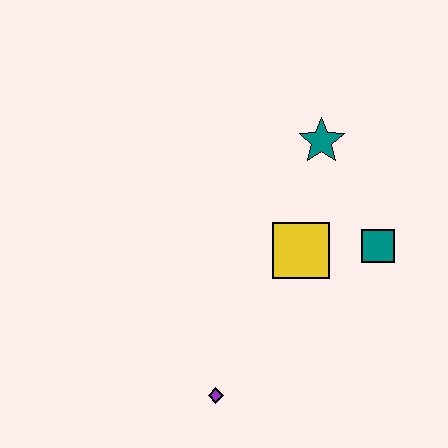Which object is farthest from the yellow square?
The purple diamond is farthest from the yellow square.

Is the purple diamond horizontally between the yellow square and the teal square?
No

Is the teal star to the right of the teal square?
No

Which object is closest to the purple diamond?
The yellow square is closest to the purple diamond.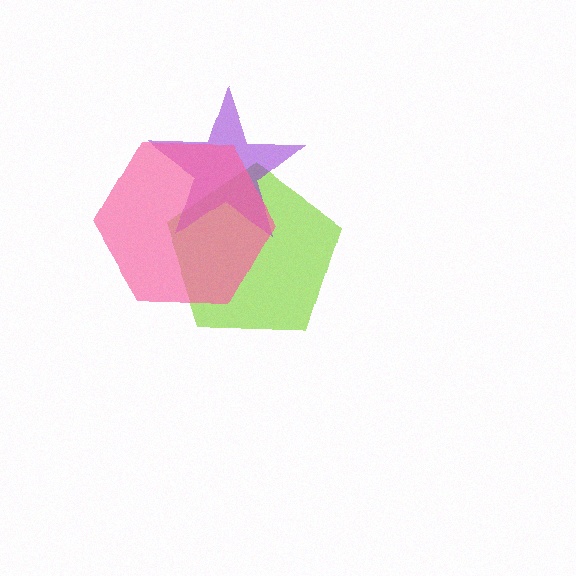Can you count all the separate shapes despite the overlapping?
Yes, there are 3 separate shapes.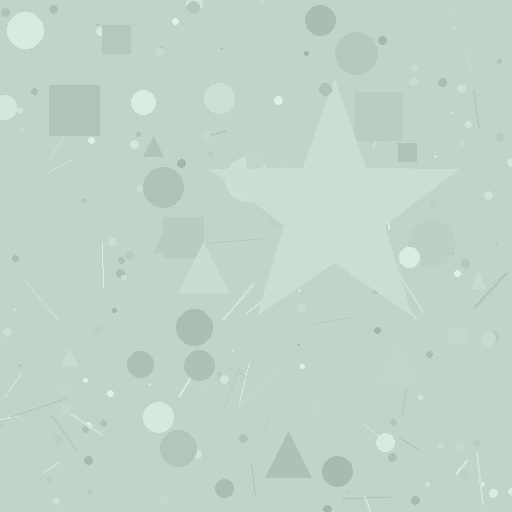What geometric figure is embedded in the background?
A star is embedded in the background.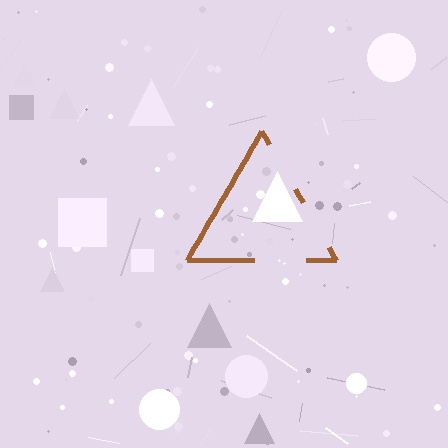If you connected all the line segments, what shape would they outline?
They would outline a triangle.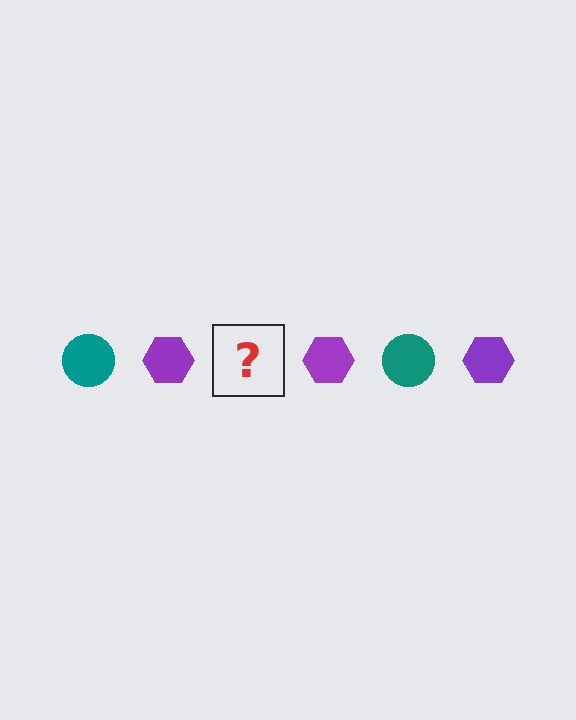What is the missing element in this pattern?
The missing element is a teal circle.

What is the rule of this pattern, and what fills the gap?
The rule is that the pattern alternates between teal circle and purple hexagon. The gap should be filled with a teal circle.